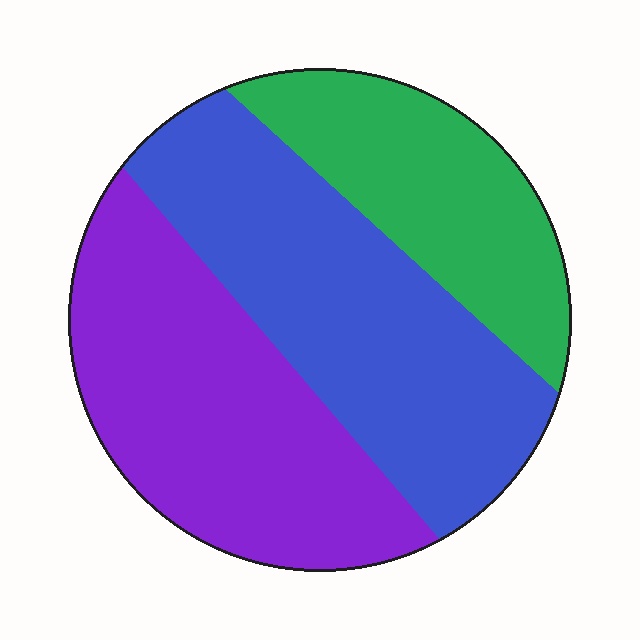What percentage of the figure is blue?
Blue takes up between a quarter and a half of the figure.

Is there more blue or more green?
Blue.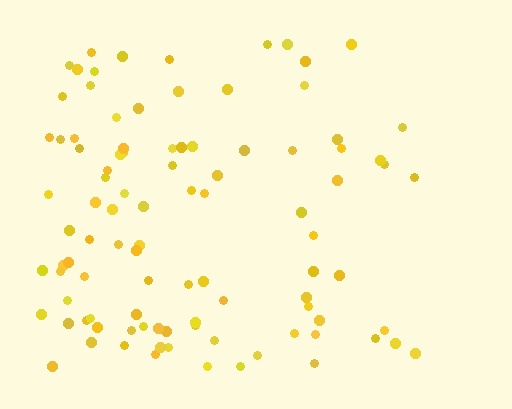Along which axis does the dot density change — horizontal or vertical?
Horizontal.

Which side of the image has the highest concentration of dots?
The left.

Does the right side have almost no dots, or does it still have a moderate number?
Still a moderate number, just noticeably fewer than the left.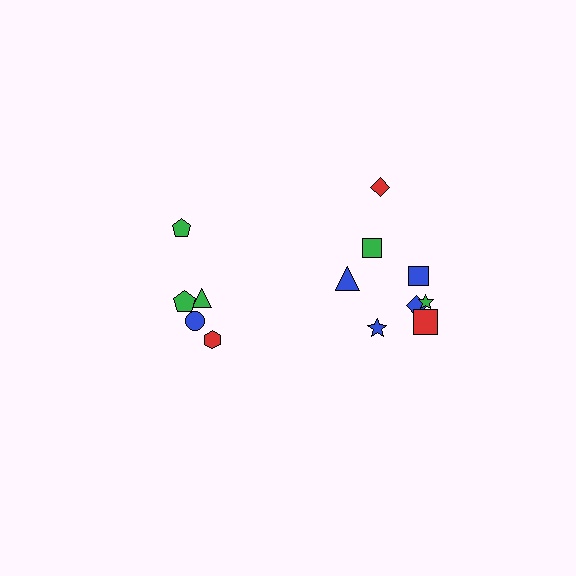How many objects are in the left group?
There are 5 objects.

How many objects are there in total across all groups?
There are 13 objects.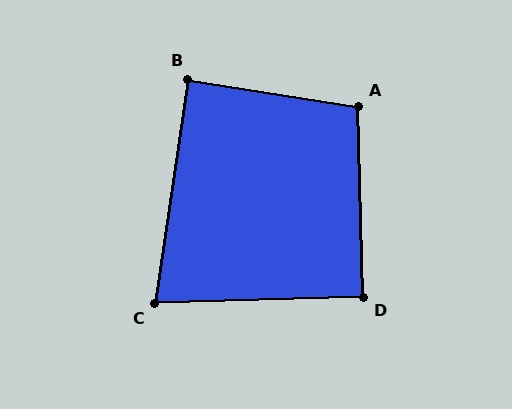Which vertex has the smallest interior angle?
C, at approximately 80 degrees.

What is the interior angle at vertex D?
Approximately 90 degrees (approximately right).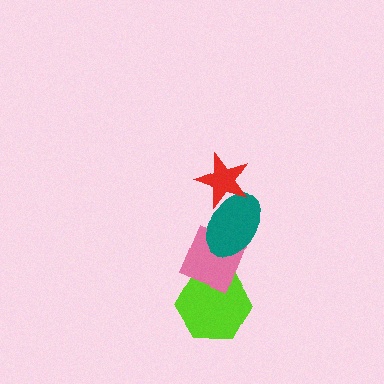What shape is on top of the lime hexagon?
The pink diamond is on top of the lime hexagon.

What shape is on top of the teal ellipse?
The red star is on top of the teal ellipse.